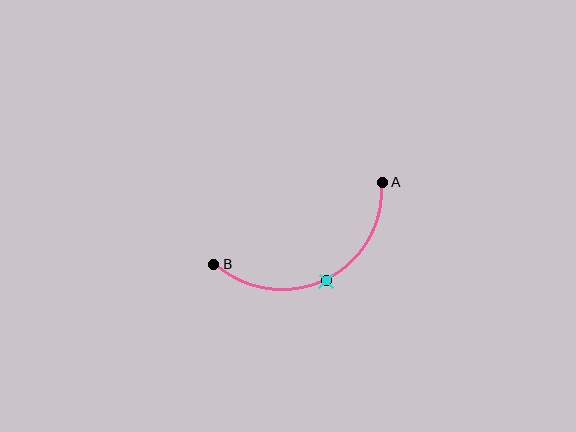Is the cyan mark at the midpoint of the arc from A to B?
Yes. The cyan mark lies on the arc at equal arc-length from both A and B — it is the arc midpoint.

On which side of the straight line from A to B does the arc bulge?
The arc bulges below the straight line connecting A and B.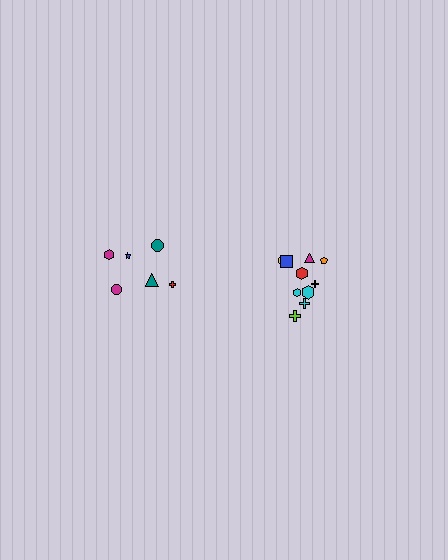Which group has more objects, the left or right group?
The right group.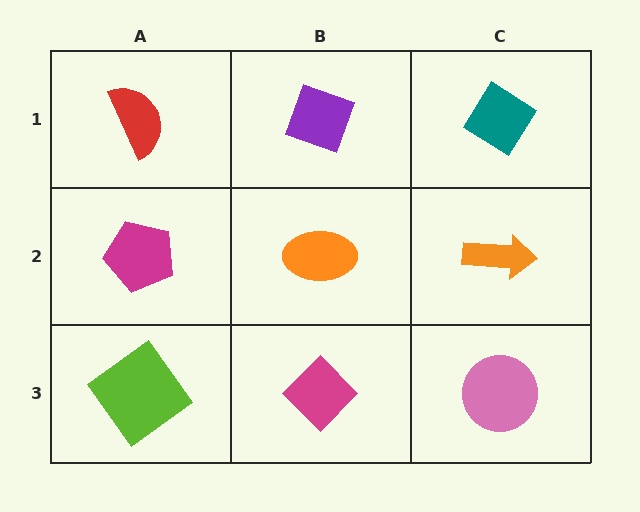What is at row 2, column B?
An orange ellipse.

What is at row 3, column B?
A magenta diamond.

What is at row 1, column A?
A red semicircle.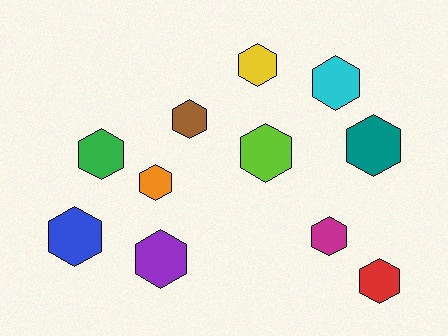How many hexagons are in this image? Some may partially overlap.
There are 11 hexagons.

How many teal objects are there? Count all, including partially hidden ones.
There is 1 teal object.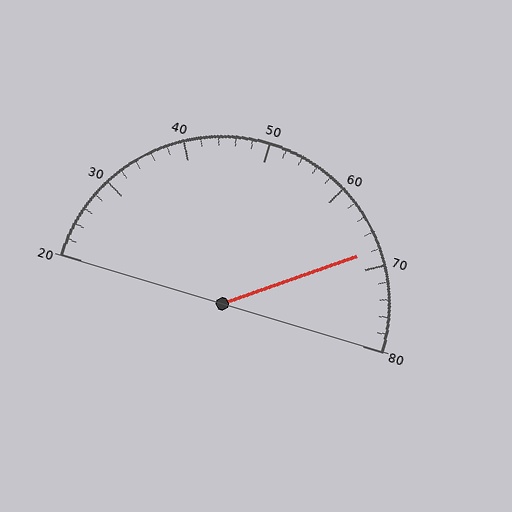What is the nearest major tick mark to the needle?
The nearest major tick mark is 70.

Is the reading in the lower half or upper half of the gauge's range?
The reading is in the upper half of the range (20 to 80).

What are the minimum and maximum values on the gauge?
The gauge ranges from 20 to 80.